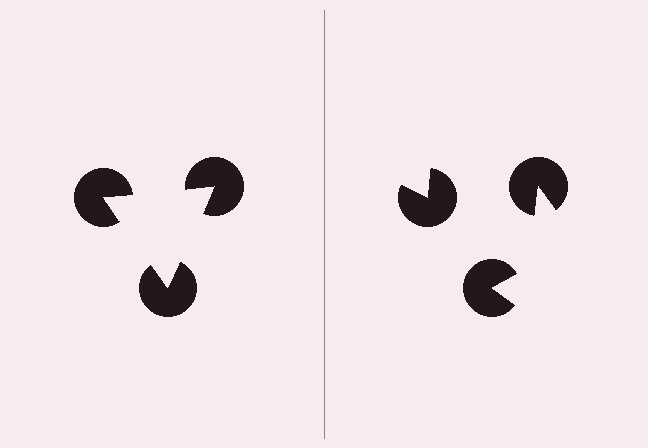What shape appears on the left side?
An illusory triangle.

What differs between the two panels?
The pac-man discs are positioned identically on both sides; only the wedge orientations differ. On the left they align to a triangle; on the right they are misaligned.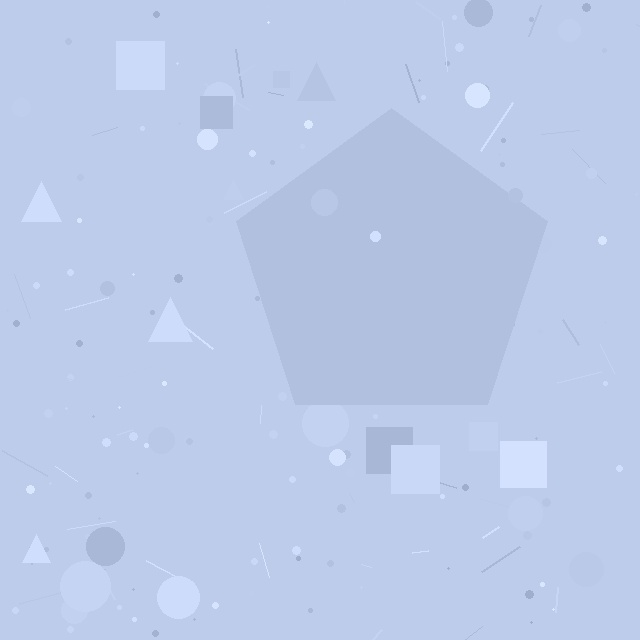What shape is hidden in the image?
A pentagon is hidden in the image.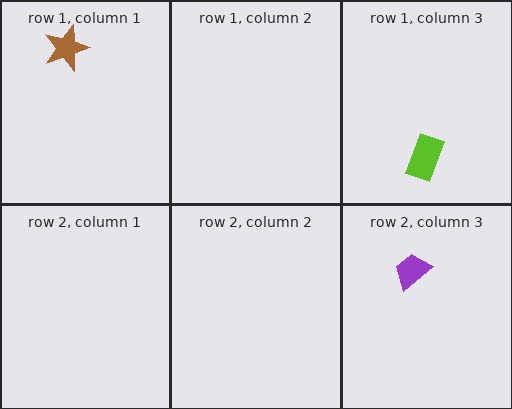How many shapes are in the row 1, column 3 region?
1.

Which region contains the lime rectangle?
The row 1, column 3 region.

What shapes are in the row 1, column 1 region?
The brown star.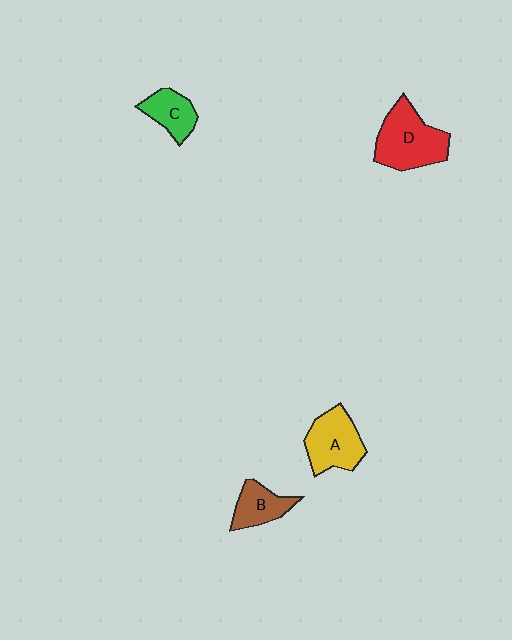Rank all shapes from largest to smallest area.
From largest to smallest: D (red), A (yellow), B (brown), C (green).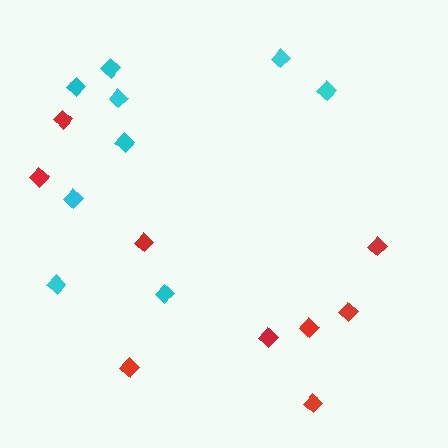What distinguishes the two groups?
There are 2 groups: one group of cyan diamonds (9) and one group of red diamonds (9).